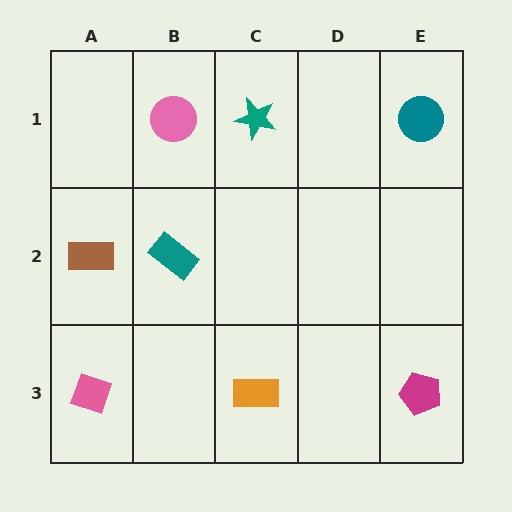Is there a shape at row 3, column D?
No, that cell is empty.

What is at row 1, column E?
A teal circle.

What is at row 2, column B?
A teal rectangle.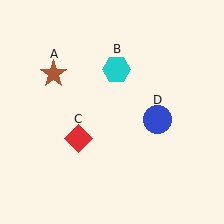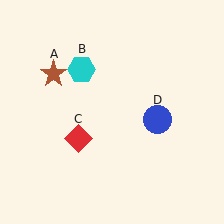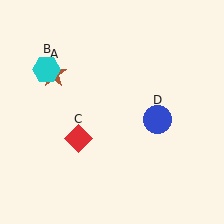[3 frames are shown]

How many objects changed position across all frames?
1 object changed position: cyan hexagon (object B).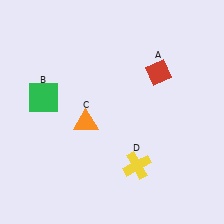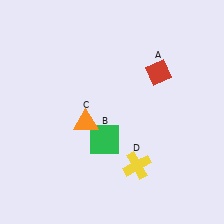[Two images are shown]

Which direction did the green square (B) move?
The green square (B) moved right.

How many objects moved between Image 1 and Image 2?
1 object moved between the two images.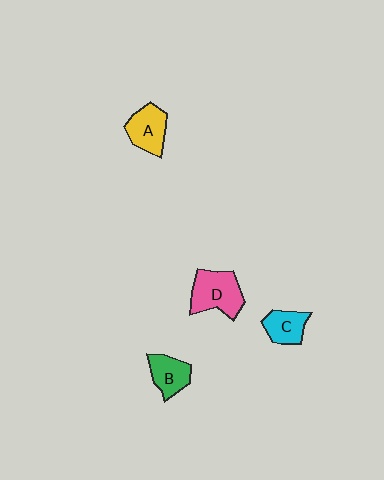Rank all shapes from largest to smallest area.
From largest to smallest: D (pink), A (yellow), B (green), C (cyan).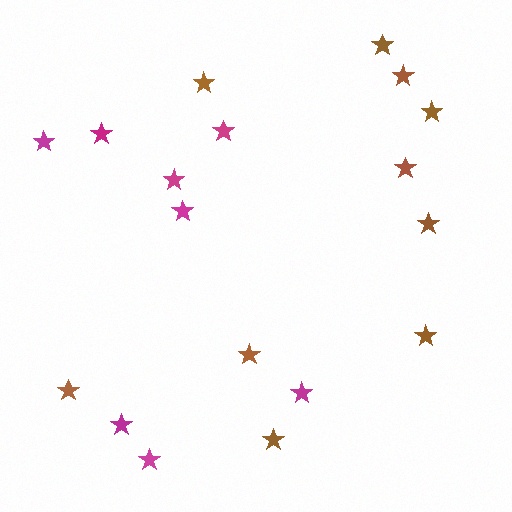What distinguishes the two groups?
There are 2 groups: one group of magenta stars (8) and one group of brown stars (10).